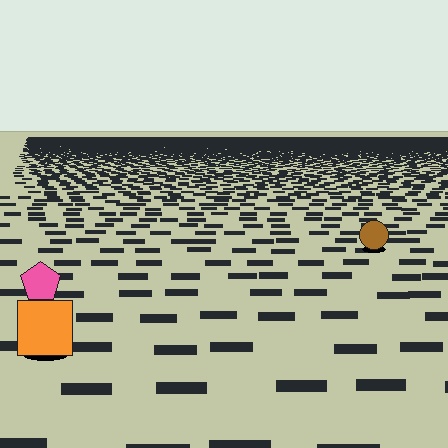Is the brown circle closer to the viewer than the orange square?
No. The orange square is closer — you can tell from the texture gradient: the ground texture is coarser near it.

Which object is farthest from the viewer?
The brown circle is farthest from the viewer. It appears smaller and the ground texture around it is denser.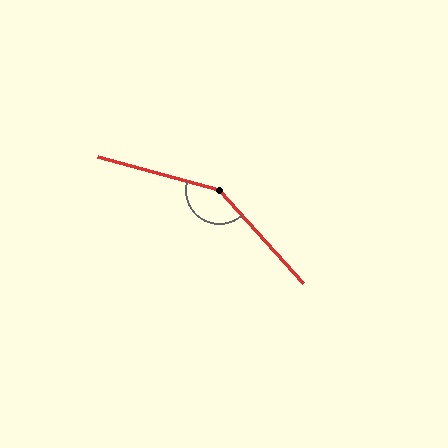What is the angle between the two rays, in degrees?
Approximately 148 degrees.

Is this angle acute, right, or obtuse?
It is obtuse.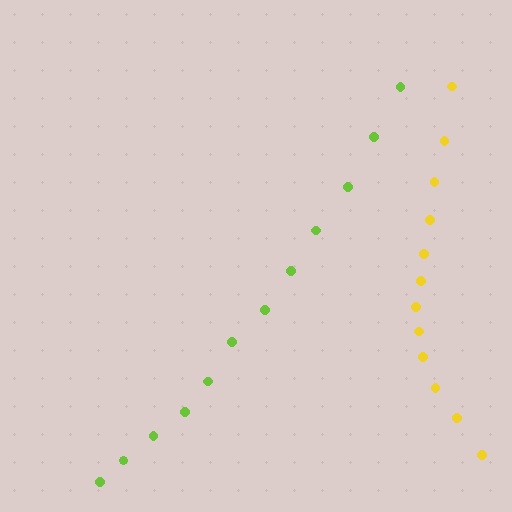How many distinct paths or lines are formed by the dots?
There are 2 distinct paths.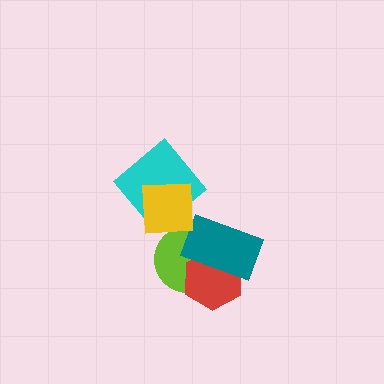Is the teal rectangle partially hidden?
No, no other shape covers it.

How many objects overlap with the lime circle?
3 objects overlap with the lime circle.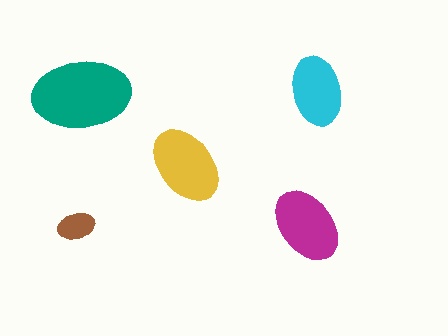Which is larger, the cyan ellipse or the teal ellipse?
The teal one.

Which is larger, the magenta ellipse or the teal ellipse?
The teal one.